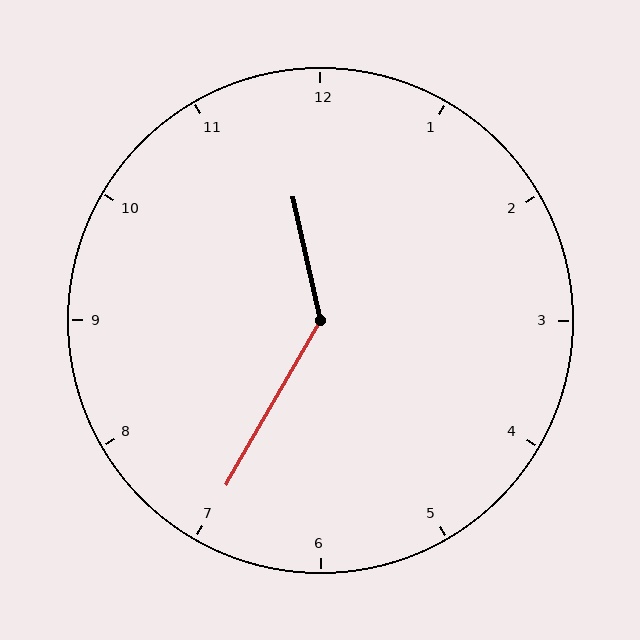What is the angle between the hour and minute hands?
Approximately 138 degrees.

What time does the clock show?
11:35.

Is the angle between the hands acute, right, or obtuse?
It is obtuse.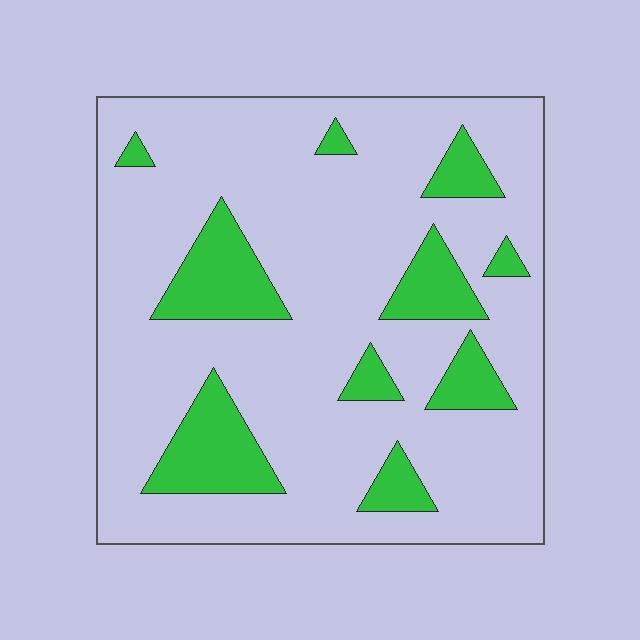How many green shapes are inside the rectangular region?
10.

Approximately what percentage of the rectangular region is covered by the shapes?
Approximately 20%.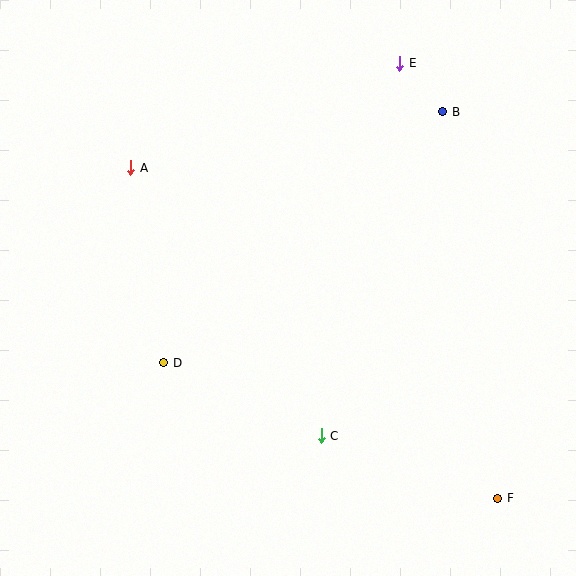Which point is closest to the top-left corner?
Point A is closest to the top-left corner.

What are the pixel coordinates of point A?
Point A is at (131, 168).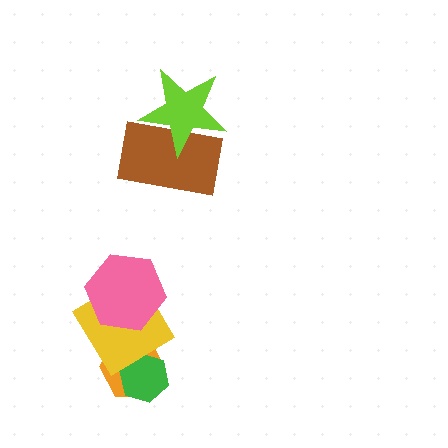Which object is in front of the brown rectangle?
The lime star is in front of the brown rectangle.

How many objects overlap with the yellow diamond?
2 objects overlap with the yellow diamond.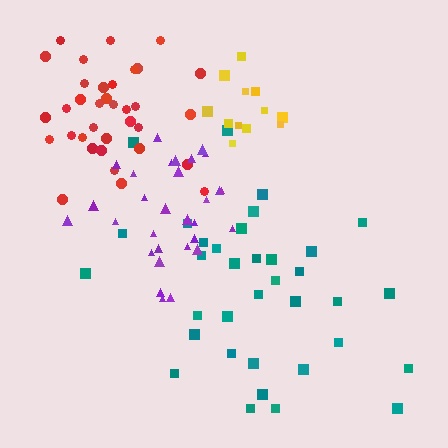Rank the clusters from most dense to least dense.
yellow, red, purple, teal.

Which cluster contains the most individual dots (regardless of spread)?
Teal (35).